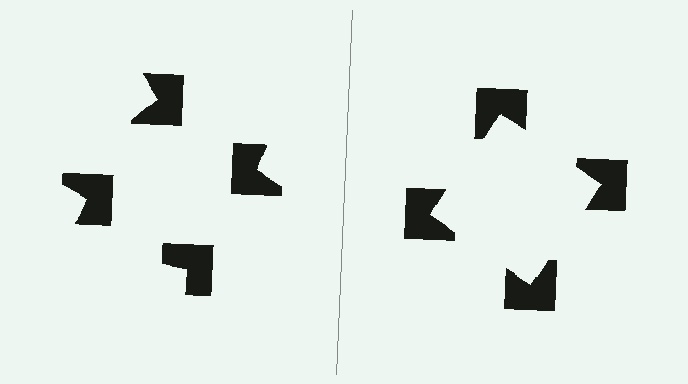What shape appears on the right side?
An illusory square.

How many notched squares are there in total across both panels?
8 — 4 on each side.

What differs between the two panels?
The notched squares are positioned identically on both sides; only the wedge orientations differ. On the right they align to a square; on the left they are misaligned.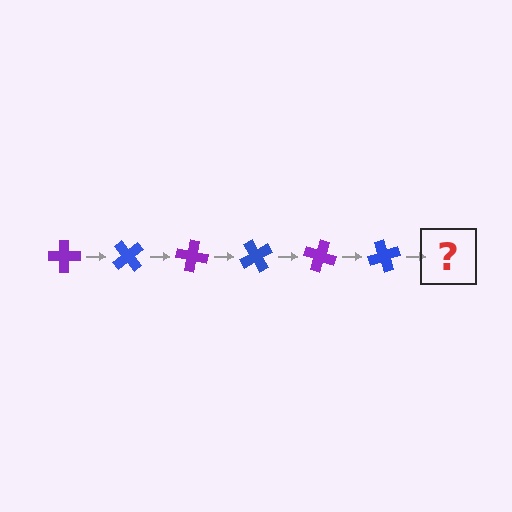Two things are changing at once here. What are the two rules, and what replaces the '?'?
The two rules are that it rotates 50 degrees each step and the color cycles through purple and blue. The '?' should be a purple cross, rotated 300 degrees from the start.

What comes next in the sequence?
The next element should be a purple cross, rotated 300 degrees from the start.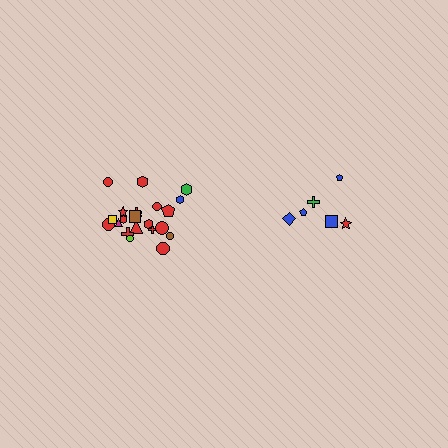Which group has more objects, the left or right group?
The left group.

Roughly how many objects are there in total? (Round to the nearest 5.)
Roughly 30 objects in total.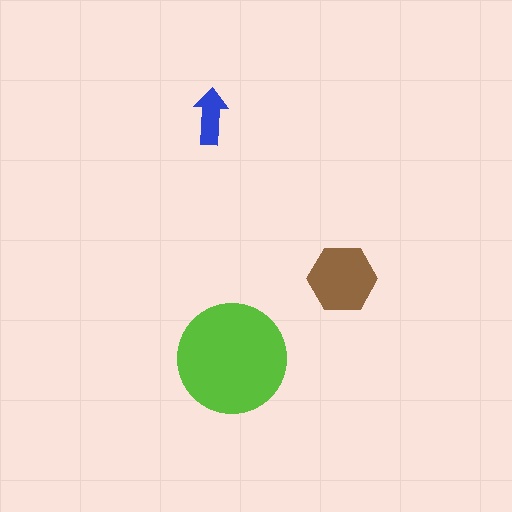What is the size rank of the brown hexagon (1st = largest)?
2nd.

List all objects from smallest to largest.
The blue arrow, the brown hexagon, the lime circle.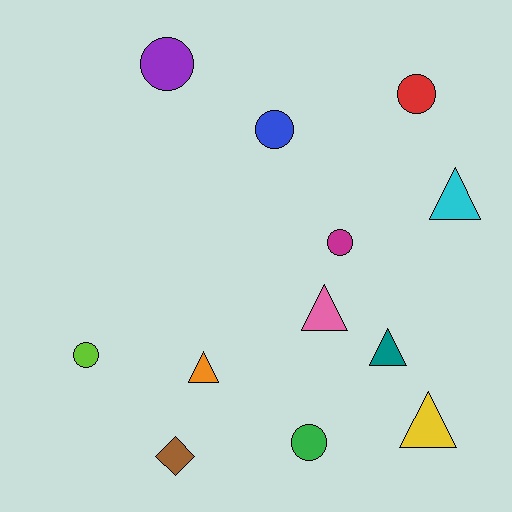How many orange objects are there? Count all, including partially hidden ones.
There is 1 orange object.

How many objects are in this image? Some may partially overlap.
There are 12 objects.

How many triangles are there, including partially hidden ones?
There are 5 triangles.